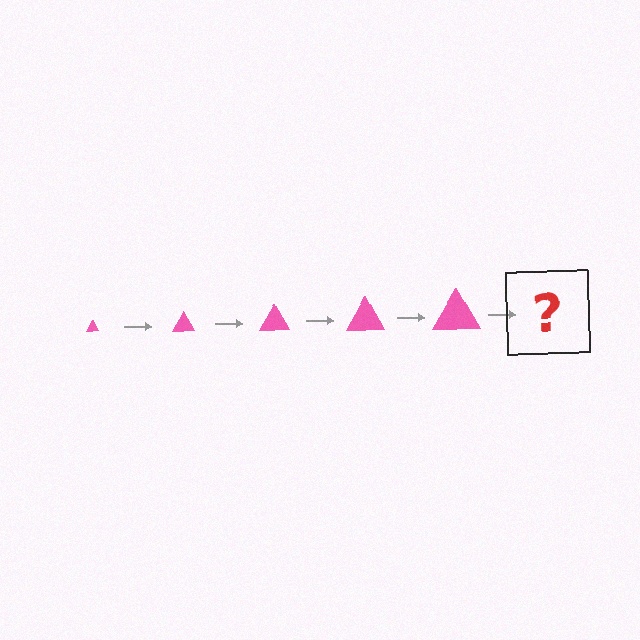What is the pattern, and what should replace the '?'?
The pattern is that the triangle gets progressively larger each step. The '?' should be a pink triangle, larger than the previous one.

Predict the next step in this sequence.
The next step is a pink triangle, larger than the previous one.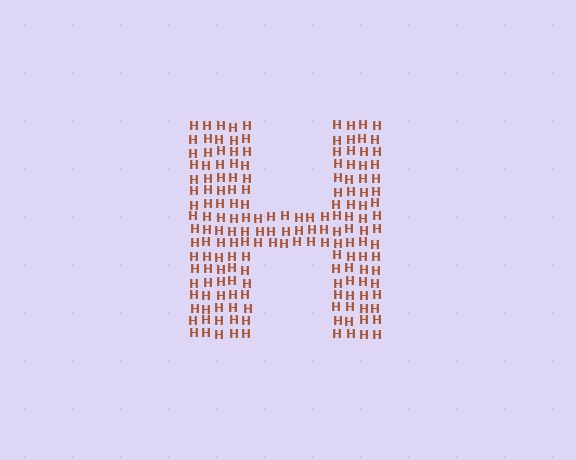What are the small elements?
The small elements are letter H's.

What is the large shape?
The large shape is the letter H.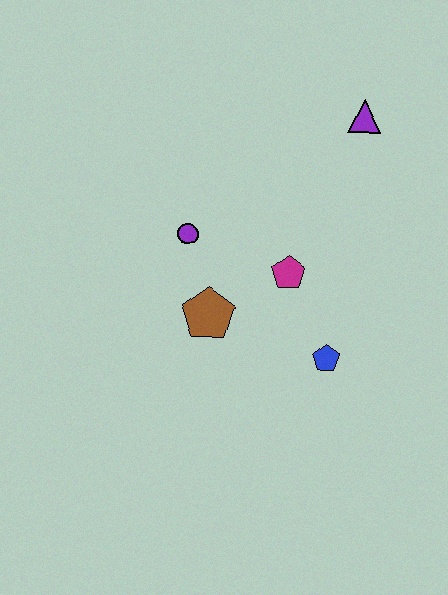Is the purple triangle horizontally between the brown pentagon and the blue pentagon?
No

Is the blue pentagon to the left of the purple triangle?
Yes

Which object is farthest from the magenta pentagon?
The purple triangle is farthest from the magenta pentagon.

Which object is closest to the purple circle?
The brown pentagon is closest to the purple circle.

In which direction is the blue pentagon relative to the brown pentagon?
The blue pentagon is to the right of the brown pentagon.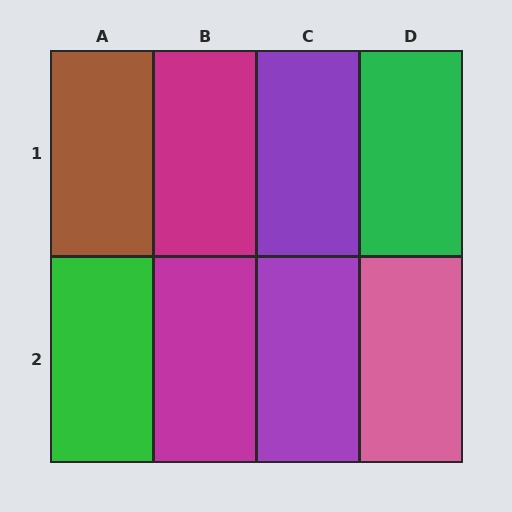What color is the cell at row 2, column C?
Purple.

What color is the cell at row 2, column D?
Pink.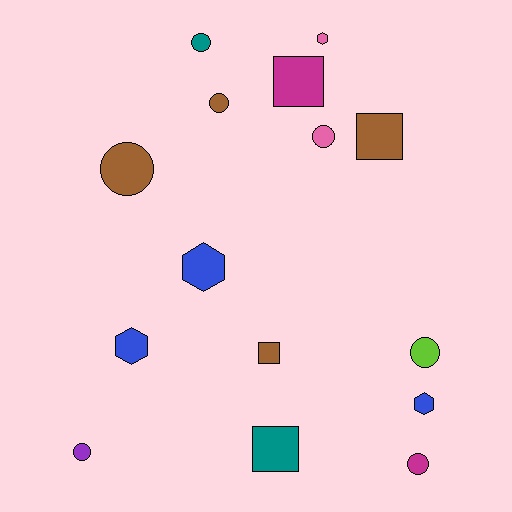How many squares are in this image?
There are 4 squares.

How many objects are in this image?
There are 15 objects.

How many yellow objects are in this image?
There are no yellow objects.